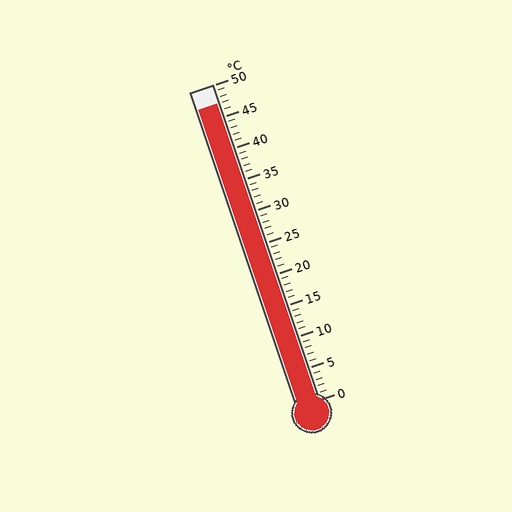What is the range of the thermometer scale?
The thermometer scale ranges from 0°C to 50°C.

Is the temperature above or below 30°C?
The temperature is above 30°C.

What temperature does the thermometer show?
The thermometer shows approximately 47°C.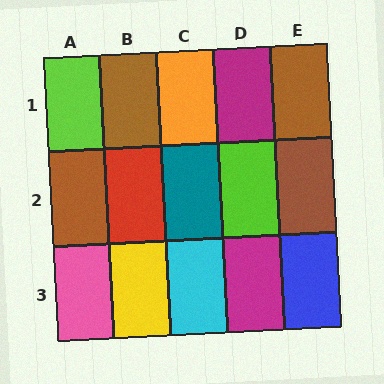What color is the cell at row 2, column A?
Brown.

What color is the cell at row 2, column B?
Red.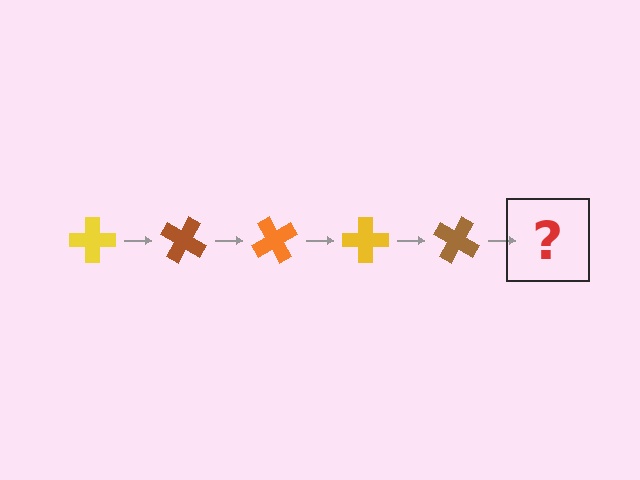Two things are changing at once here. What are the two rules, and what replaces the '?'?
The two rules are that it rotates 30 degrees each step and the color cycles through yellow, brown, and orange. The '?' should be an orange cross, rotated 150 degrees from the start.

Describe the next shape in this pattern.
It should be an orange cross, rotated 150 degrees from the start.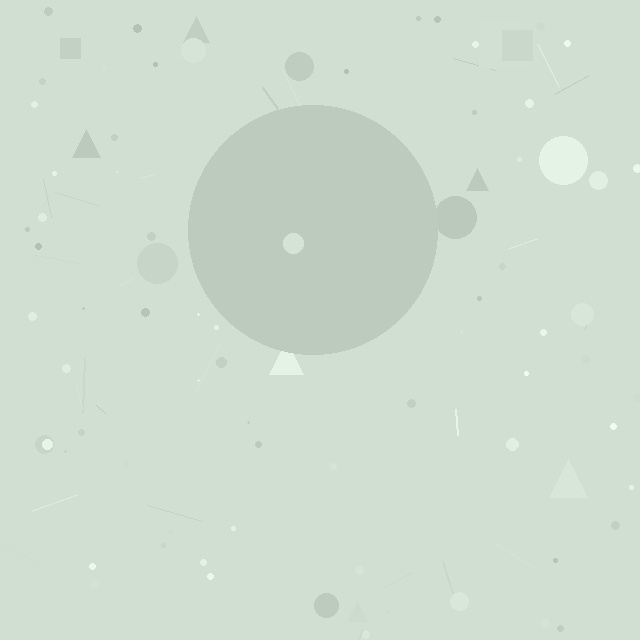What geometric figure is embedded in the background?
A circle is embedded in the background.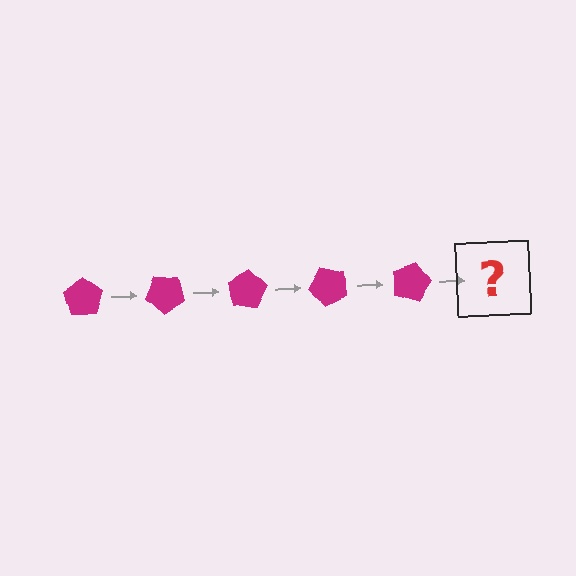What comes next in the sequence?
The next element should be a magenta pentagon rotated 200 degrees.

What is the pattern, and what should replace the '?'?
The pattern is that the pentagon rotates 40 degrees each step. The '?' should be a magenta pentagon rotated 200 degrees.